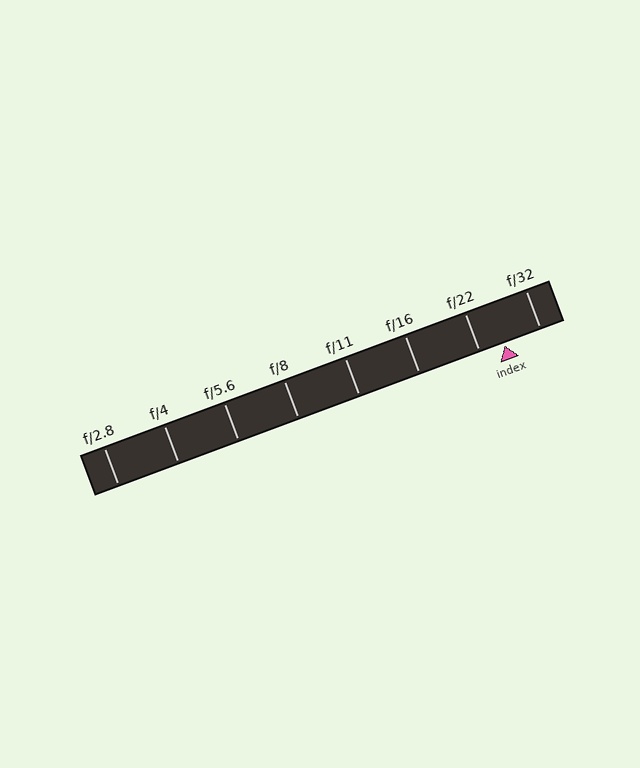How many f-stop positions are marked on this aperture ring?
There are 8 f-stop positions marked.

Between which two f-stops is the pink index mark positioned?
The index mark is between f/22 and f/32.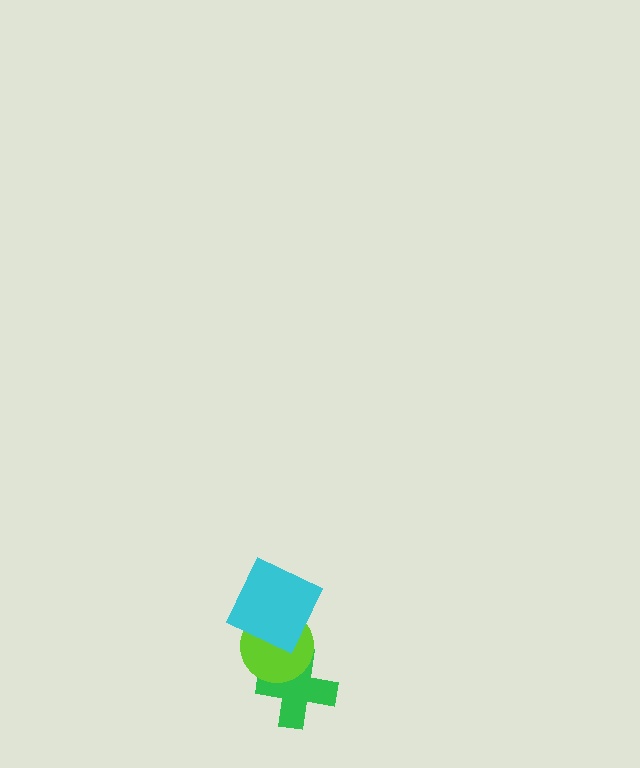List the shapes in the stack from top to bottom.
From top to bottom: the cyan square, the lime circle, the green cross.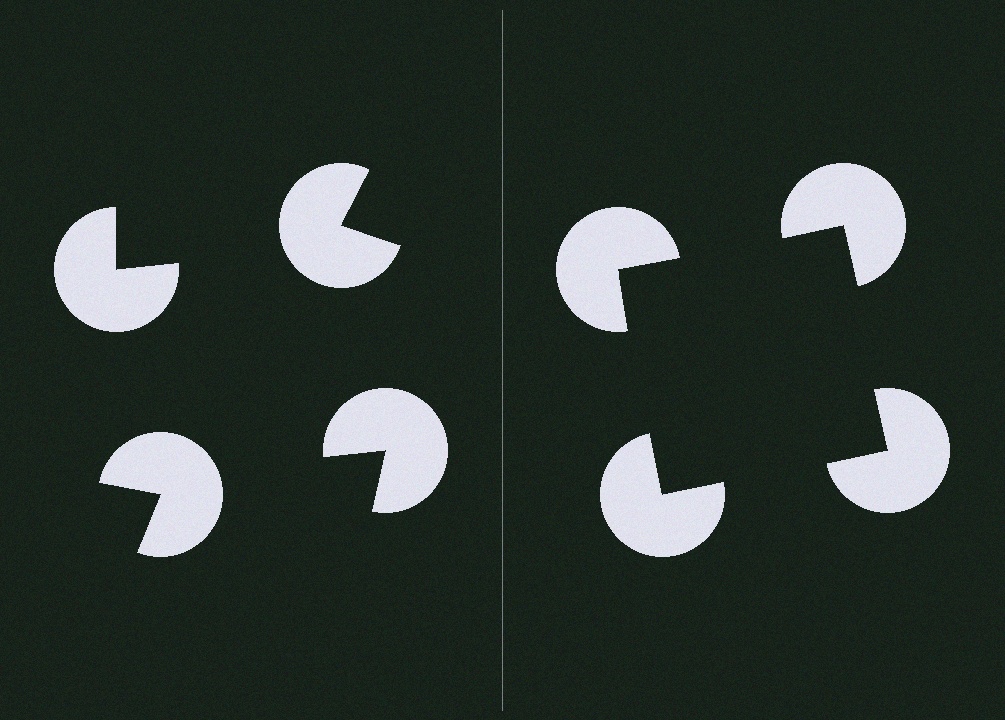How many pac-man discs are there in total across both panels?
8 — 4 on each side.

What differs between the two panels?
The pac-man discs are positioned identically on both sides; only the wedge orientations differ. On the right they align to a square; on the left they are misaligned.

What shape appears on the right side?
An illusory square.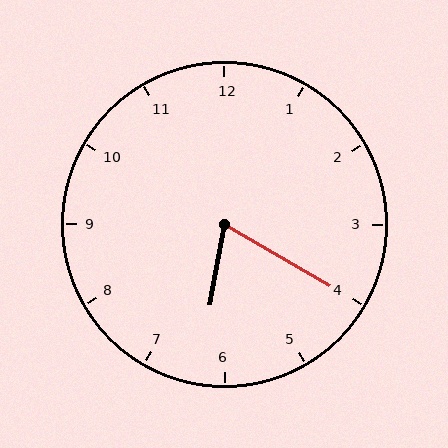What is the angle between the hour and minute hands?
Approximately 70 degrees.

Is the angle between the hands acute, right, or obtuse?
It is acute.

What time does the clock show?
6:20.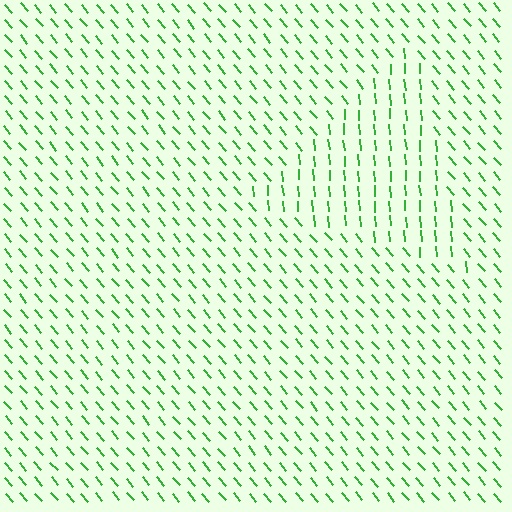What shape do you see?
I see a triangle.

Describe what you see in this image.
The image is filled with small green line segments. A triangle region in the image has lines oriented differently from the surrounding lines, creating a visible texture boundary.